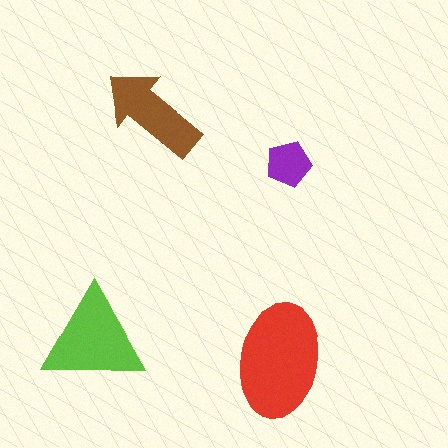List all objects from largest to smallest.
The red ellipse, the lime triangle, the brown arrow, the purple pentagon.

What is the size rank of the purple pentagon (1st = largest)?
4th.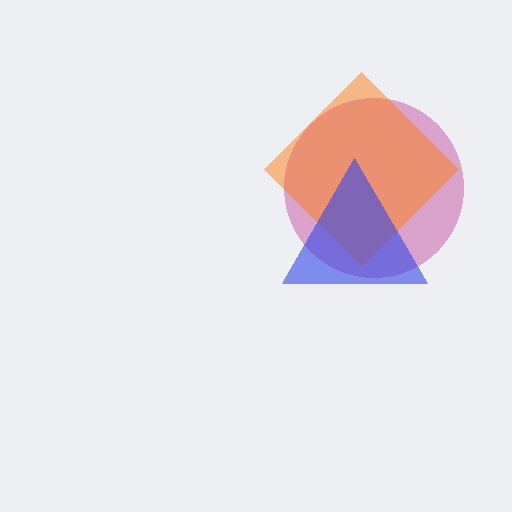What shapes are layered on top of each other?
The layered shapes are: a magenta circle, an orange diamond, a blue triangle.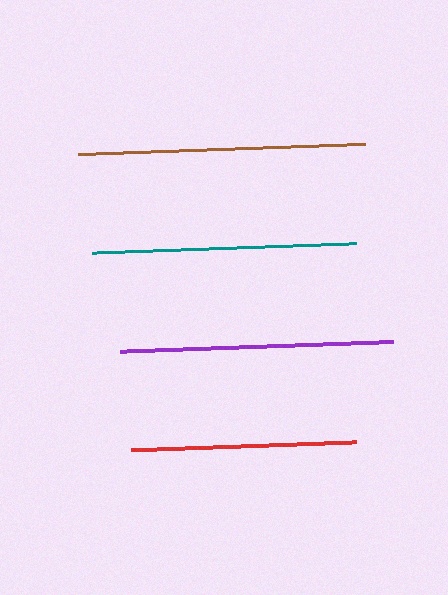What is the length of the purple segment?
The purple segment is approximately 273 pixels long.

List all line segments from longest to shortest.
From longest to shortest: brown, purple, teal, red.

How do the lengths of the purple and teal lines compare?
The purple and teal lines are approximately the same length.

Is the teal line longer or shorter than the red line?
The teal line is longer than the red line.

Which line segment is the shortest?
The red line is the shortest at approximately 225 pixels.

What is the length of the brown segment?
The brown segment is approximately 287 pixels long.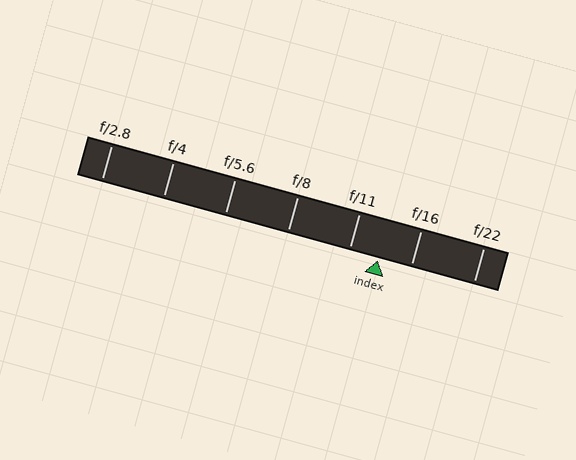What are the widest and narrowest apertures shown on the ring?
The widest aperture shown is f/2.8 and the narrowest is f/22.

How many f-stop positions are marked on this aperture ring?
There are 7 f-stop positions marked.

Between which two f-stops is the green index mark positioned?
The index mark is between f/11 and f/16.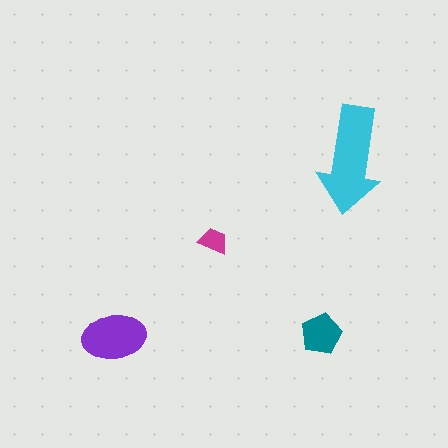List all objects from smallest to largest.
The magenta trapezoid, the teal pentagon, the purple ellipse, the cyan arrow.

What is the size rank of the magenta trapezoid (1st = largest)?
4th.